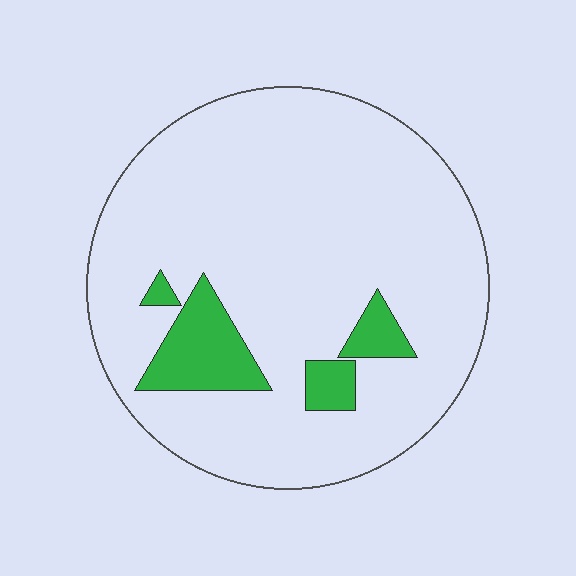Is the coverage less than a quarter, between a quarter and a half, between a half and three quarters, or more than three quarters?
Less than a quarter.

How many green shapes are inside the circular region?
4.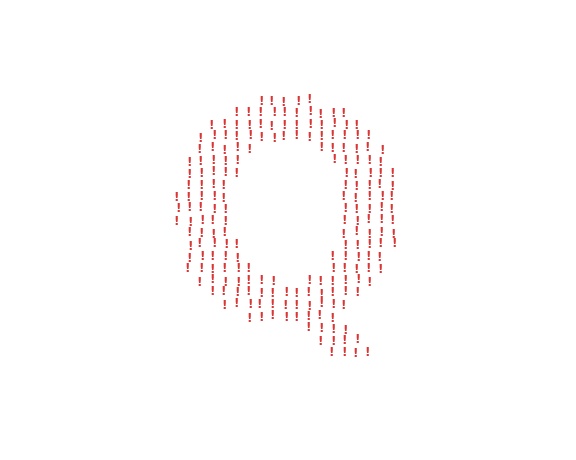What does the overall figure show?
The overall figure shows the letter Q.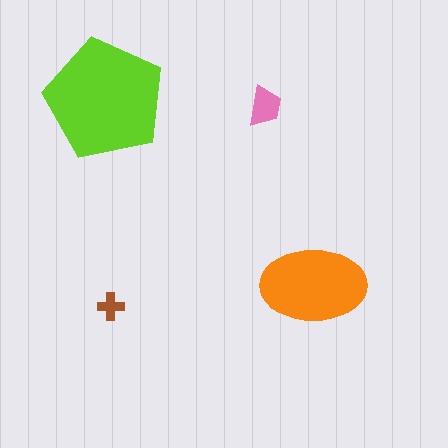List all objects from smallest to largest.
The brown cross, the pink trapezoid, the orange ellipse, the lime pentagon.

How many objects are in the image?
There are 4 objects in the image.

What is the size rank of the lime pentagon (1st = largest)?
1st.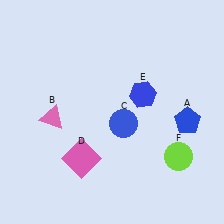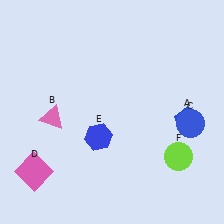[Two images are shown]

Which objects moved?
The objects that moved are: the blue circle (C), the pink square (D), the blue hexagon (E).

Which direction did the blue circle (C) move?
The blue circle (C) moved right.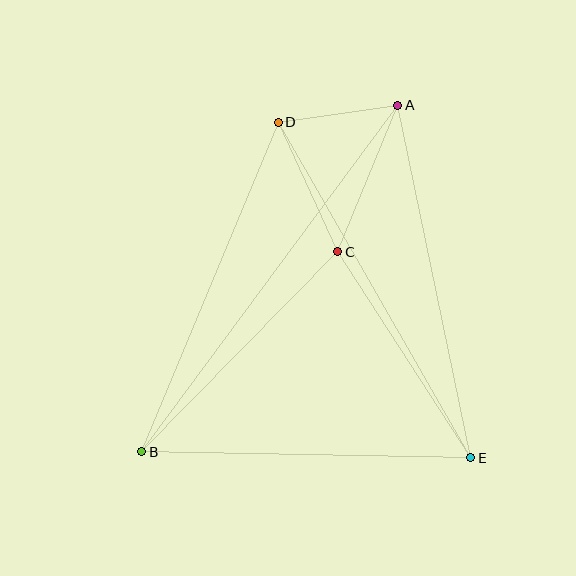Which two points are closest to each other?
Points A and D are closest to each other.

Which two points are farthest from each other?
Points A and B are farthest from each other.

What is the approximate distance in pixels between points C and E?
The distance between C and E is approximately 245 pixels.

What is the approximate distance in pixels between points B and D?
The distance between B and D is approximately 357 pixels.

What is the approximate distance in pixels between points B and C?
The distance between B and C is approximately 280 pixels.